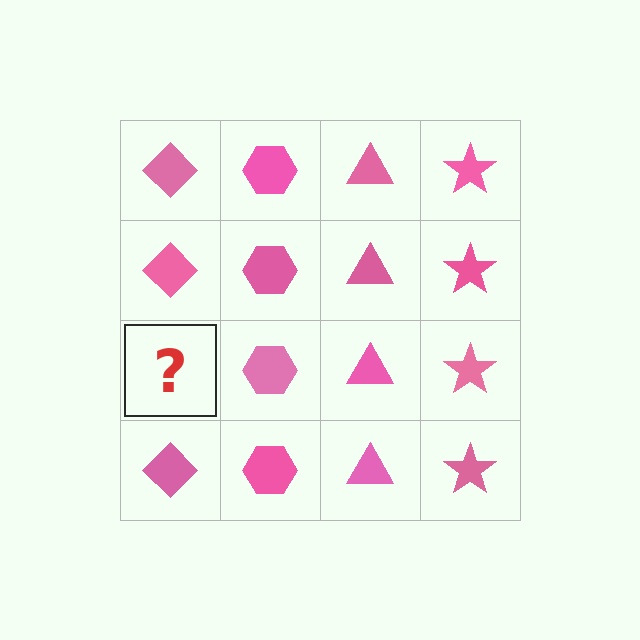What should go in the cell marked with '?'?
The missing cell should contain a pink diamond.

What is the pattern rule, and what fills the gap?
The rule is that each column has a consistent shape. The gap should be filled with a pink diamond.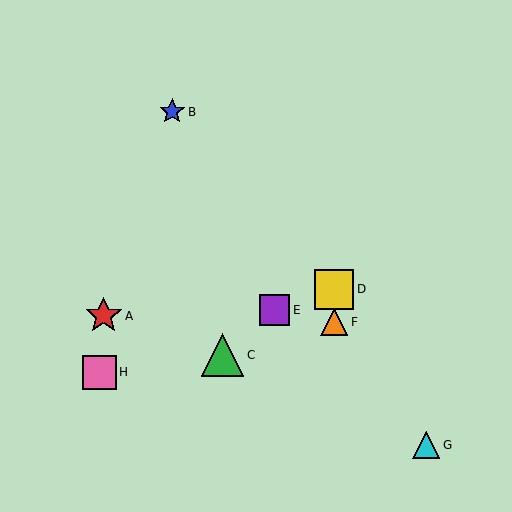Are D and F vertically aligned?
Yes, both are at x≈334.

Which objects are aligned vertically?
Objects D, F are aligned vertically.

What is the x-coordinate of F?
Object F is at x≈334.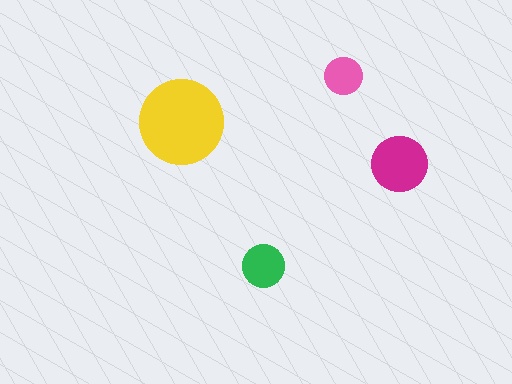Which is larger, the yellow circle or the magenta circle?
The yellow one.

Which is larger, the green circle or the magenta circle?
The magenta one.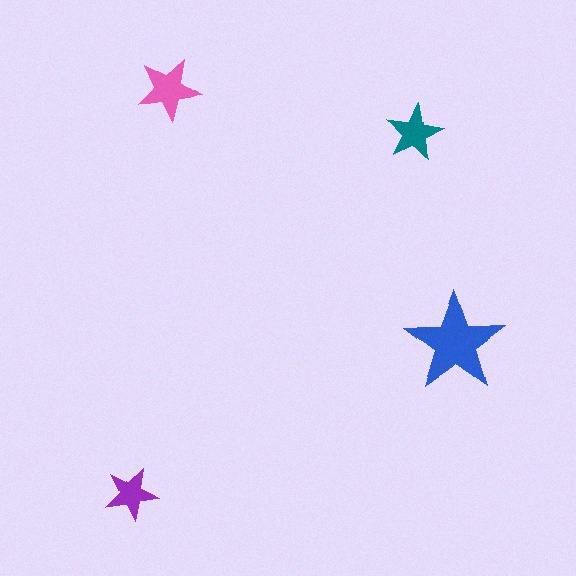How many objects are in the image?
There are 4 objects in the image.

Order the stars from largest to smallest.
the blue one, the pink one, the teal one, the purple one.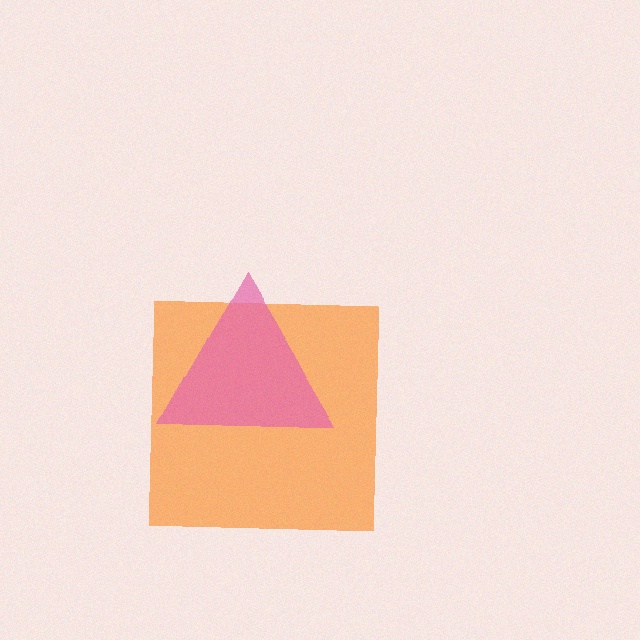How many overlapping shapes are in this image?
There are 2 overlapping shapes in the image.